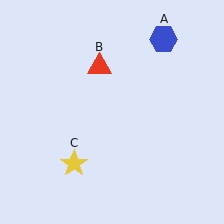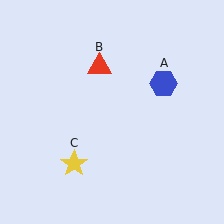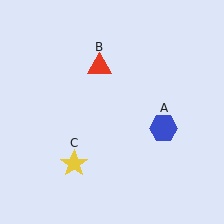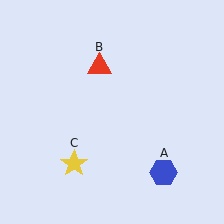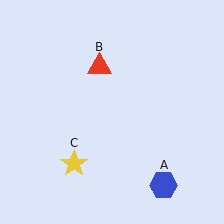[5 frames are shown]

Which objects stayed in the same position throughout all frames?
Red triangle (object B) and yellow star (object C) remained stationary.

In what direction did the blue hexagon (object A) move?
The blue hexagon (object A) moved down.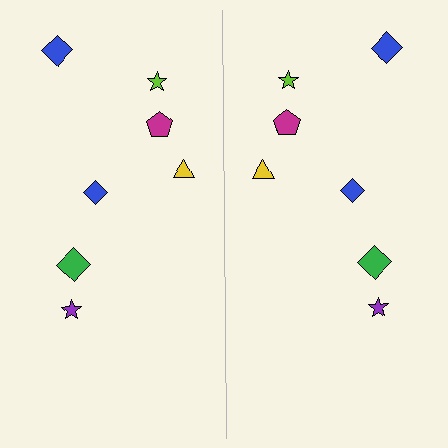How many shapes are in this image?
There are 14 shapes in this image.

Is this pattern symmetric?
Yes, this pattern has bilateral (reflection) symmetry.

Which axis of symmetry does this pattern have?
The pattern has a vertical axis of symmetry running through the center of the image.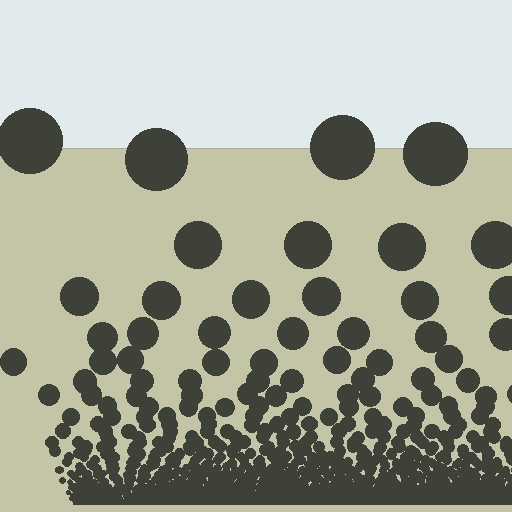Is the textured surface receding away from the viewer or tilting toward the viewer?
The surface appears to tilt toward the viewer. Texture elements get larger and sparser toward the top.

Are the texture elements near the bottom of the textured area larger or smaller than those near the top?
Smaller. The gradient is inverted — elements near the bottom are smaller and denser.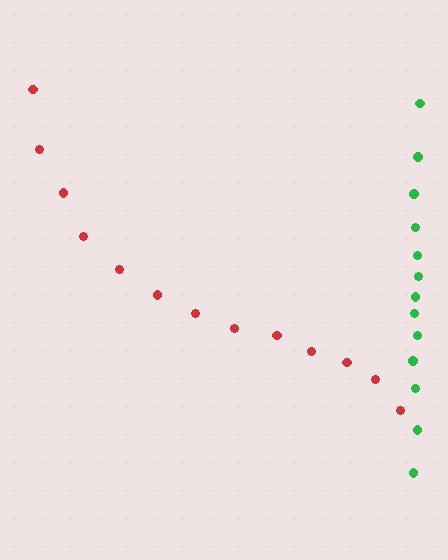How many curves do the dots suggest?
There are 2 distinct paths.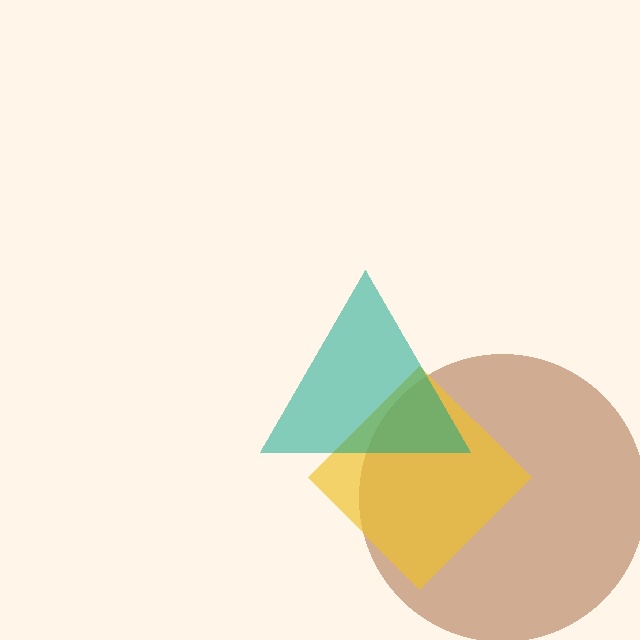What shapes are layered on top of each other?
The layered shapes are: a brown circle, a yellow diamond, a teal triangle.